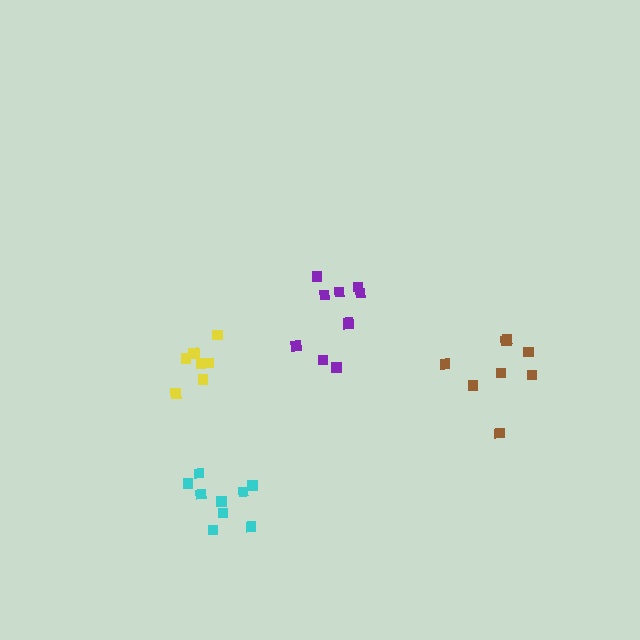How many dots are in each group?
Group 1: 9 dots, Group 2: 8 dots, Group 3: 10 dots, Group 4: 8 dots (35 total).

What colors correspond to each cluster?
The clusters are colored: cyan, brown, purple, yellow.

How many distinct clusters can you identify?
There are 4 distinct clusters.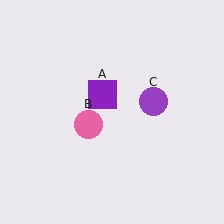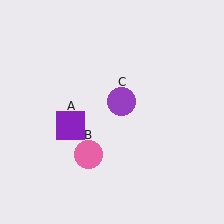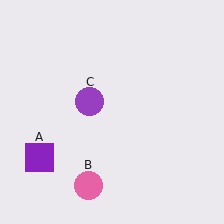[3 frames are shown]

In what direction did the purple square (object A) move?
The purple square (object A) moved down and to the left.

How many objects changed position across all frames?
3 objects changed position: purple square (object A), pink circle (object B), purple circle (object C).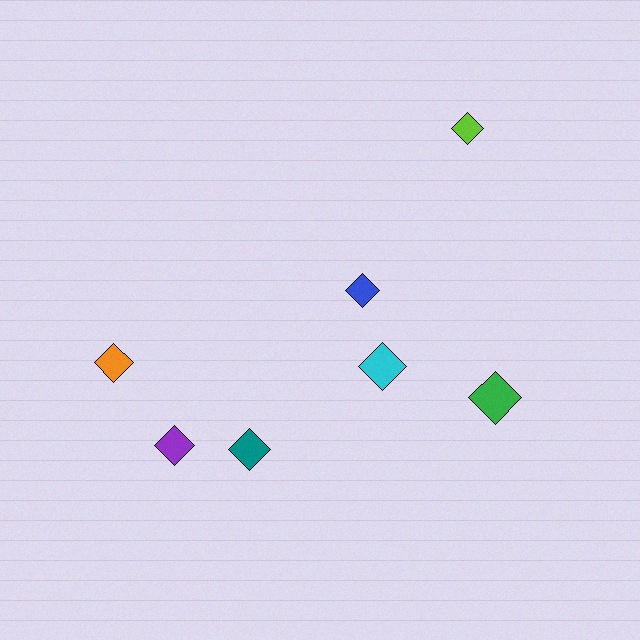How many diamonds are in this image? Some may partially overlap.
There are 7 diamonds.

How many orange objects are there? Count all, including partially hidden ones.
There is 1 orange object.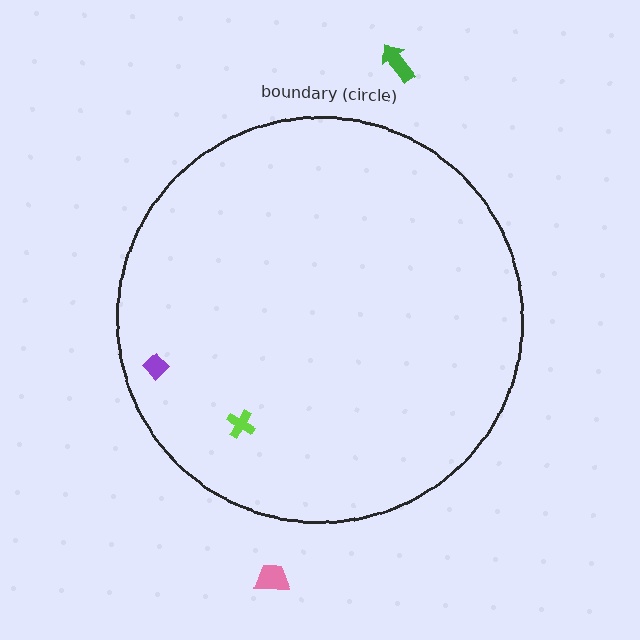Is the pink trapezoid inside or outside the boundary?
Outside.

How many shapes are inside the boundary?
2 inside, 2 outside.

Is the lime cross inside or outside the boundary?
Inside.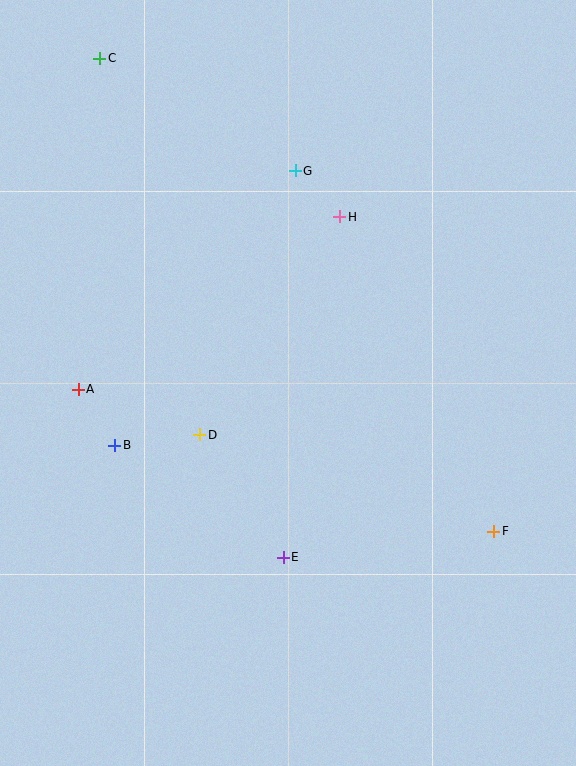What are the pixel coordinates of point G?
Point G is at (295, 171).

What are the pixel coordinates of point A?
Point A is at (78, 389).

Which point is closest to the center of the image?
Point D at (199, 435) is closest to the center.